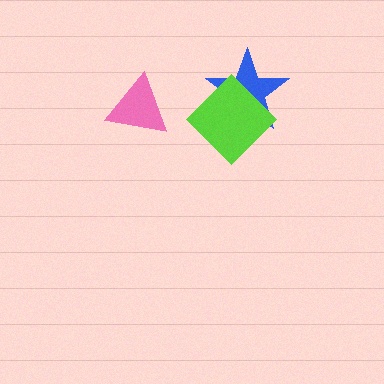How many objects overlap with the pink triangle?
0 objects overlap with the pink triangle.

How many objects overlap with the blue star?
1 object overlaps with the blue star.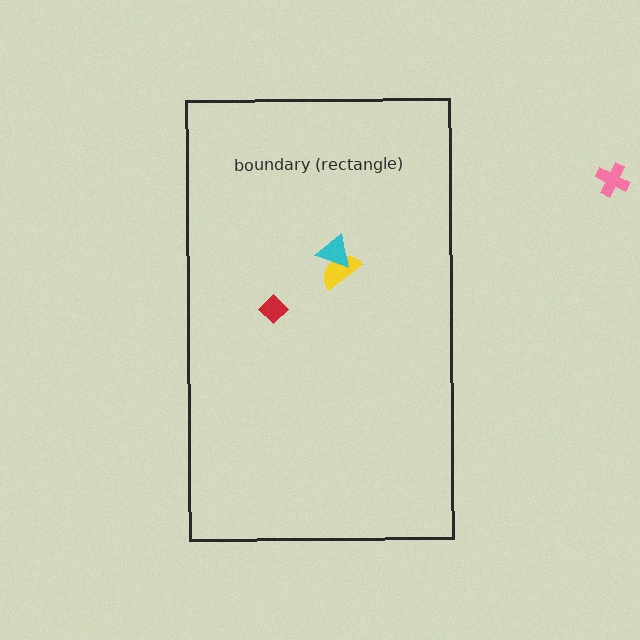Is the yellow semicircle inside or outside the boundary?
Inside.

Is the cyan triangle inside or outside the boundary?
Inside.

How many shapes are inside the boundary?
3 inside, 1 outside.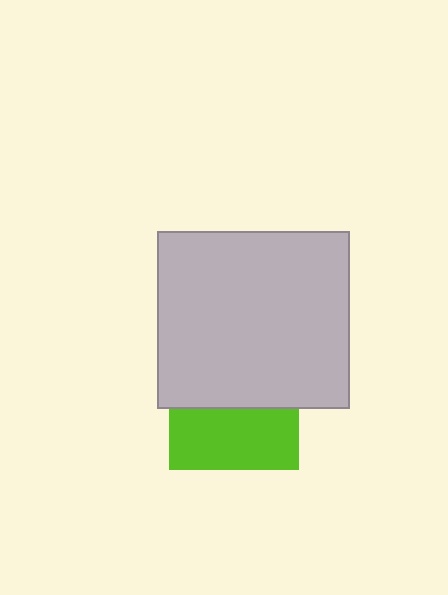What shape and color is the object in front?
The object in front is a light gray rectangle.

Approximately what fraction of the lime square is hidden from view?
Roughly 54% of the lime square is hidden behind the light gray rectangle.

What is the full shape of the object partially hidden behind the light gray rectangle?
The partially hidden object is a lime square.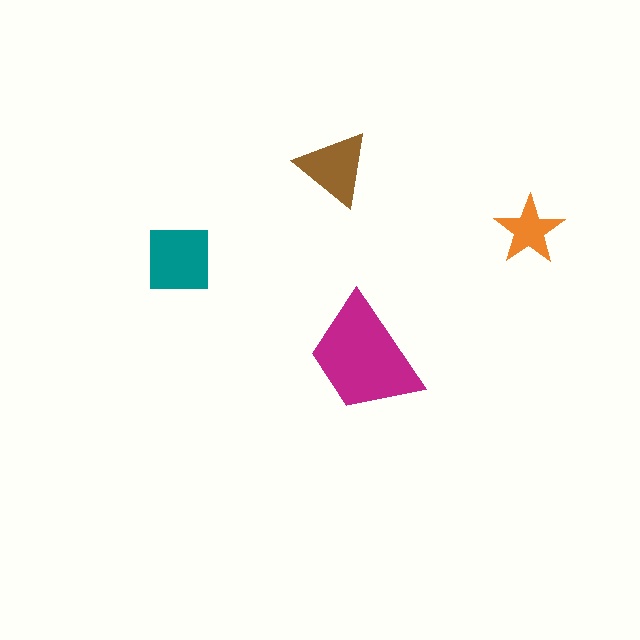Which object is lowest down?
The magenta trapezoid is bottommost.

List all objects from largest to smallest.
The magenta trapezoid, the teal square, the brown triangle, the orange star.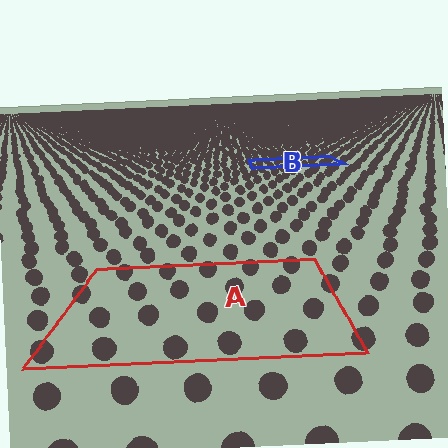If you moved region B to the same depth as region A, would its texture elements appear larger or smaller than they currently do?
They would appear larger. At a closer depth, the same texture elements are projected at a bigger on-screen size.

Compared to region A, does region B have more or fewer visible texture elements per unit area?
Region B has more texture elements per unit area — they are packed more densely because it is farther away.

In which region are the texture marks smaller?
The texture marks are smaller in region B, because it is farther away.